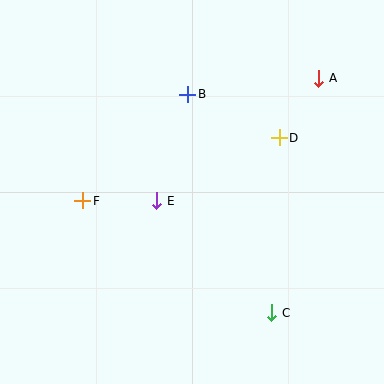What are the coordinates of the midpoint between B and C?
The midpoint between B and C is at (230, 204).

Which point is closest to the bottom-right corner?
Point C is closest to the bottom-right corner.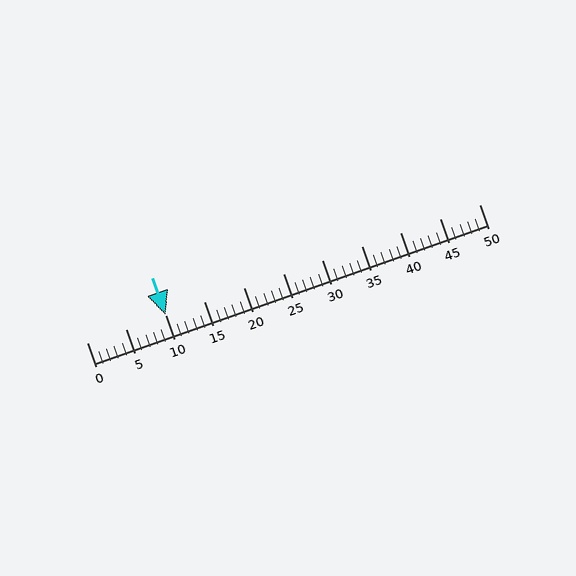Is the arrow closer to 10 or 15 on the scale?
The arrow is closer to 10.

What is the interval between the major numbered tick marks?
The major tick marks are spaced 5 units apart.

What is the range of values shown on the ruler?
The ruler shows values from 0 to 50.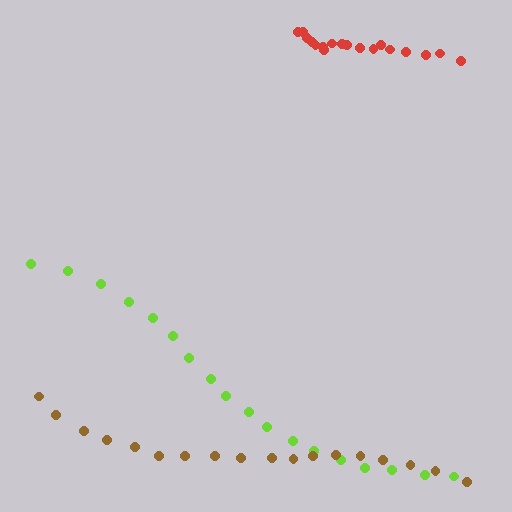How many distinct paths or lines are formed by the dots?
There are 3 distinct paths.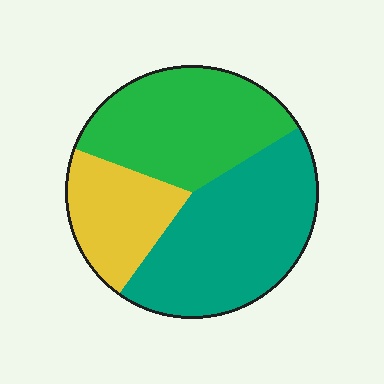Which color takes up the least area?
Yellow, at roughly 20%.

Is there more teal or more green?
Teal.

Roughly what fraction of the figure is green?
Green takes up between a quarter and a half of the figure.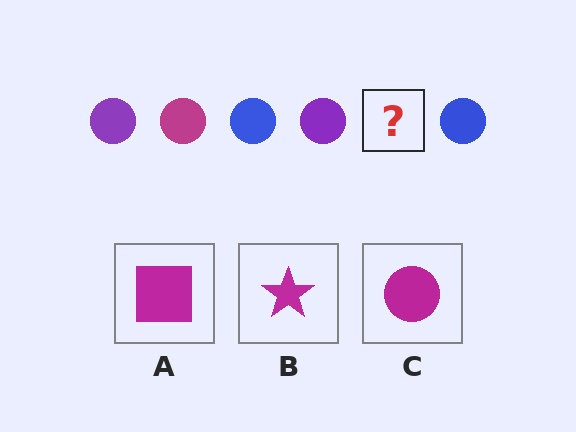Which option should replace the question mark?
Option C.